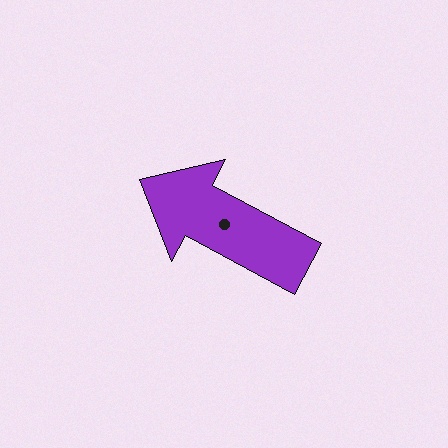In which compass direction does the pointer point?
Northwest.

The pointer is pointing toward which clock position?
Roughly 10 o'clock.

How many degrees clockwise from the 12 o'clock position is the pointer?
Approximately 298 degrees.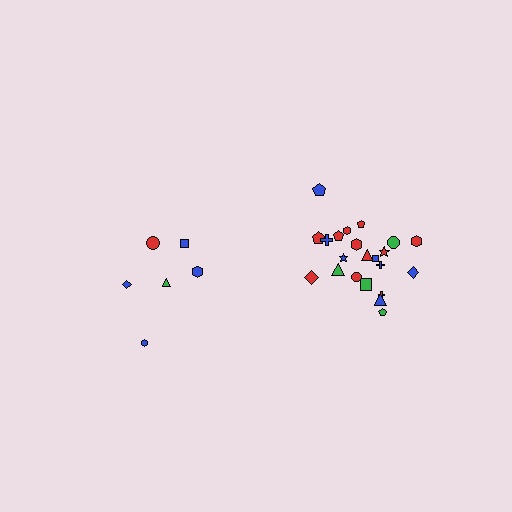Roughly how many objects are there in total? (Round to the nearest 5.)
Roughly 30 objects in total.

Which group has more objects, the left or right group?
The right group.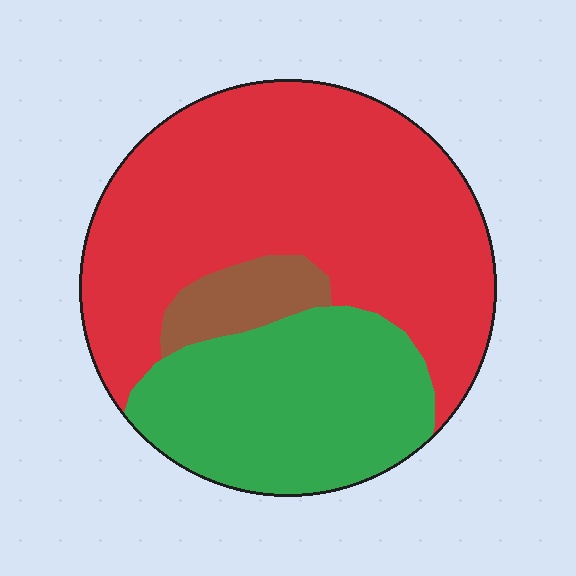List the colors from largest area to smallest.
From largest to smallest: red, green, brown.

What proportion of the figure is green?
Green covers around 30% of the figure.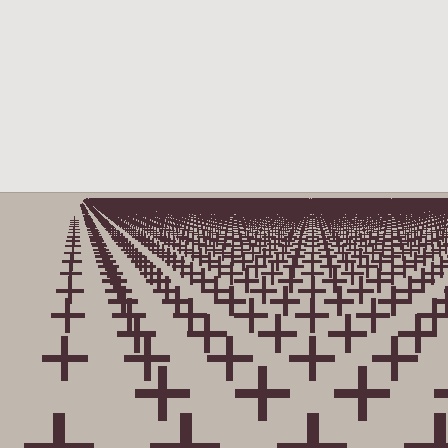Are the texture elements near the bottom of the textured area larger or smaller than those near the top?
Larger. Near the bottom, elements are closer to the viewer and appear at a bigger on-screen size.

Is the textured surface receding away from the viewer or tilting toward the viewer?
The surface is receding away from the viewer. Texture elements get smaller and denser toward the top.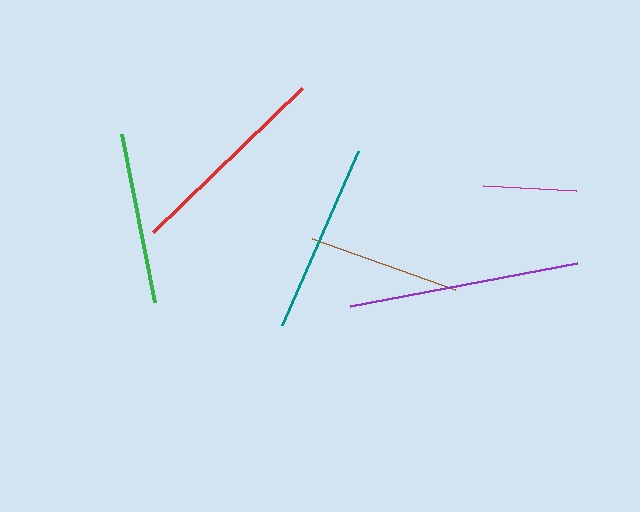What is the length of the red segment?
The red segment is approximately 208 pixels long.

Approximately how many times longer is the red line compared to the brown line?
The red line is approximately 1.4 times the length of the brown line.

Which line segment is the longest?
The purple line is the longest at approximately 231 pixels.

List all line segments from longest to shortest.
From longest to shortest: purple, red, teal, green, brown, magenta.